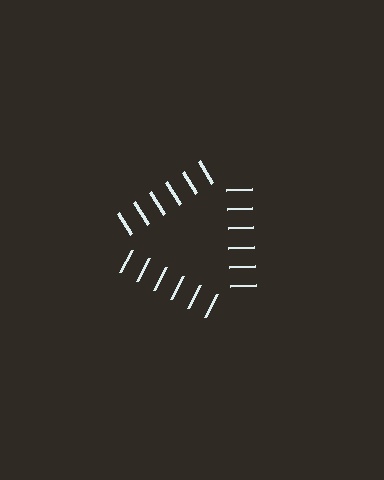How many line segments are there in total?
18 — 6 along each of the 3 edges.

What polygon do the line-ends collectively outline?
An illusory triangle — the line segments terminate on its edges but no continuous stroke is drawn.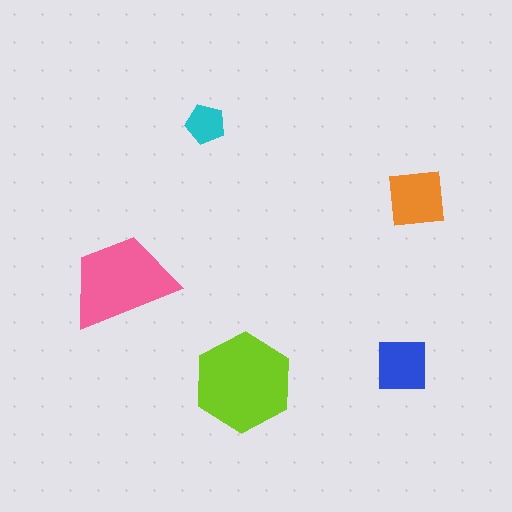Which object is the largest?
The lime hexagon.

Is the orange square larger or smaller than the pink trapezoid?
Smaller.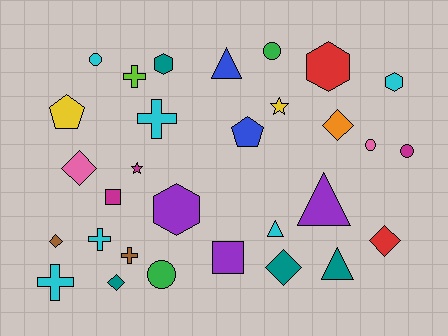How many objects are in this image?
There are 30 objects.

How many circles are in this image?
There are 5 circles.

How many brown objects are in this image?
There are 2 brown objects.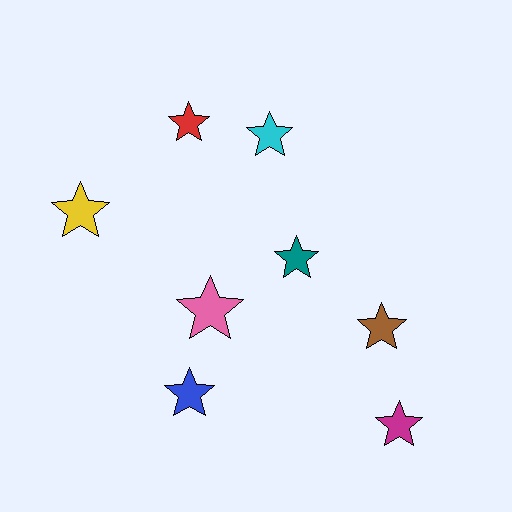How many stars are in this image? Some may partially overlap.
There are 8 stars.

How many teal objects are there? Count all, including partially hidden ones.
There is 1 teal object.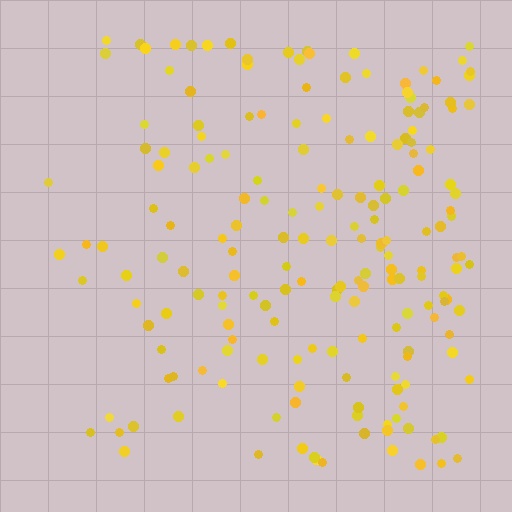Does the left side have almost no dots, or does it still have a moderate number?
Still a moderate number, just noticeably fewer than the right.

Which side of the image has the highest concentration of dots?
The right.